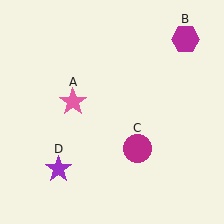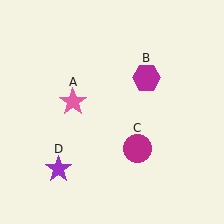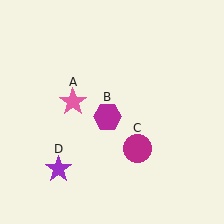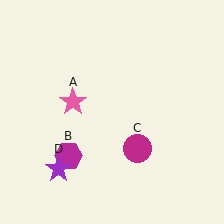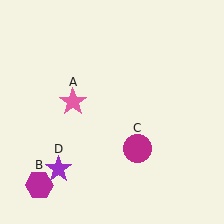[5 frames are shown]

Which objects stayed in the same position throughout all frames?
Pink star (object A) and magenta circle (object C) and purple star (object D) remained stationary.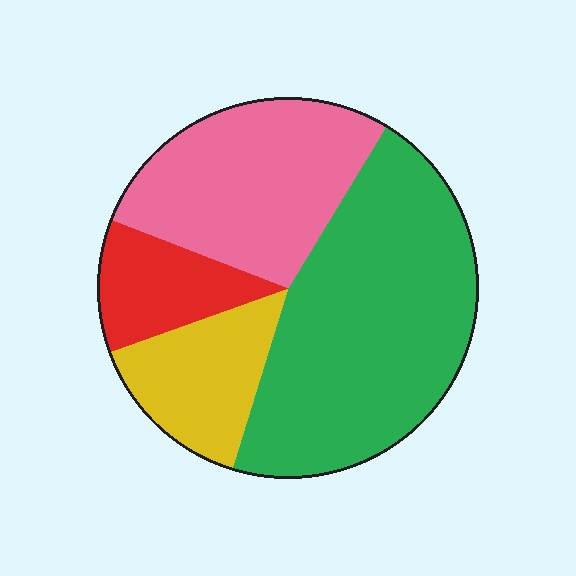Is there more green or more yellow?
Green.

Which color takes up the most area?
Green, at roughly 45%.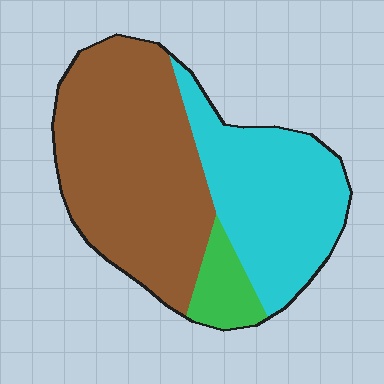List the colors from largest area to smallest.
From largest to smallest: brown, cyan, green.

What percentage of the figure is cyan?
Cyan covers roughly 35% of the figure.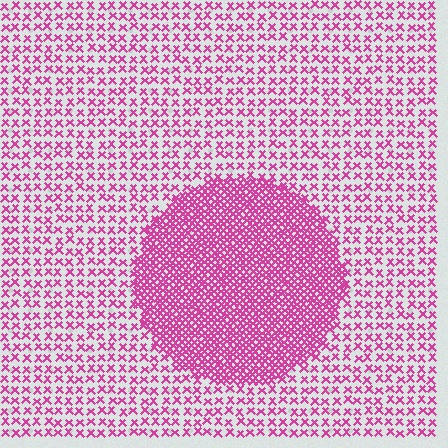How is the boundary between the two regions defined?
The boundary is defined by a change in element density (approximately 2.8x ratio). All elements are the same color, size, and shape.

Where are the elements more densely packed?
The elements are more densely packed inside the circle boundary.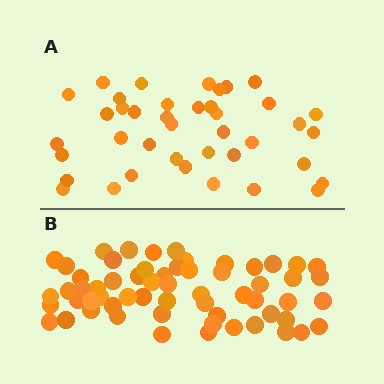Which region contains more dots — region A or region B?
Region B (the bottom region) has more dots.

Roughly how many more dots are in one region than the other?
Region B has approximately 20 more dots than region A.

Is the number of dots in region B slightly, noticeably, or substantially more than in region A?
Region B has substantially more. The ratio is roughly 1.5 to 1.